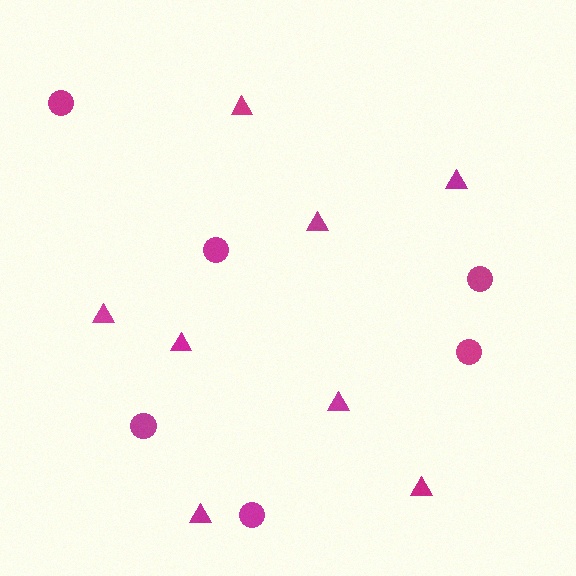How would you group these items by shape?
There are 2 groups: one group of circles (6) and one group of triangles (8).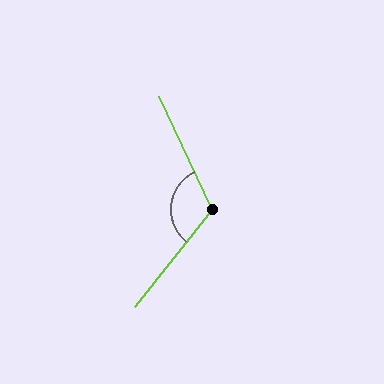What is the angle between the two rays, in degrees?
Approximately 116 degrees.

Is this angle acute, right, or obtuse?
It is obtuse.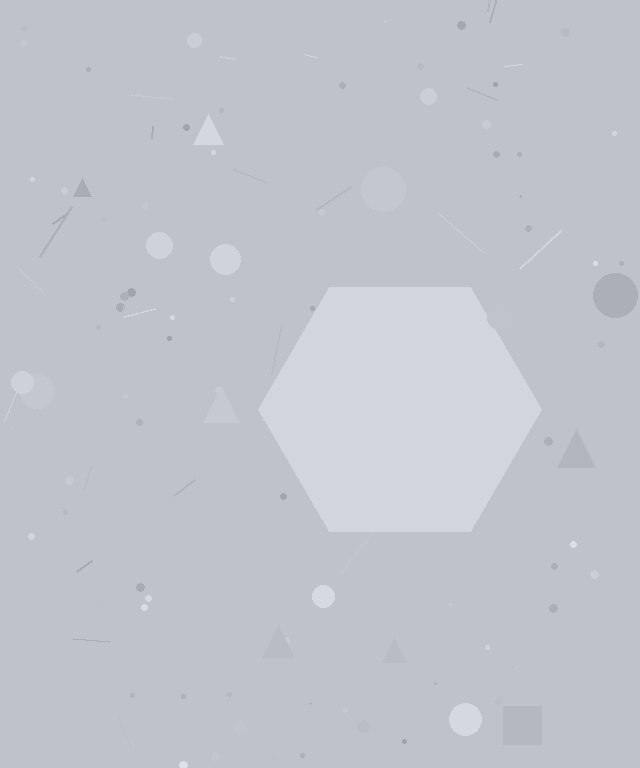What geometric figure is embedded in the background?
A hexagon is embedded in the background.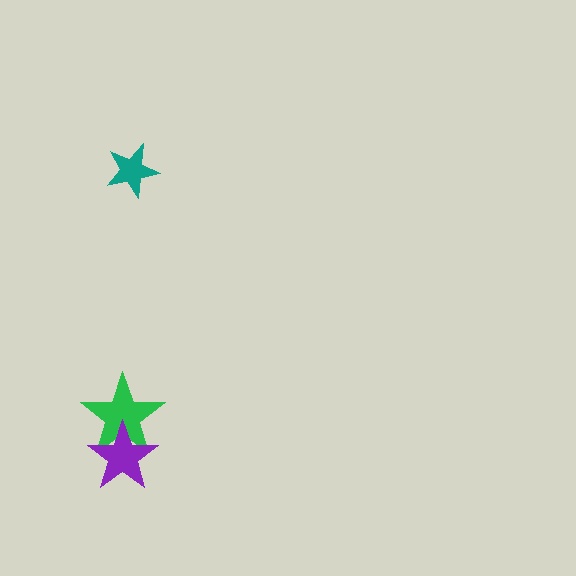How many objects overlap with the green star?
1 object overlaps with the green star.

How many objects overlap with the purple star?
1 object overlaps with the purple star.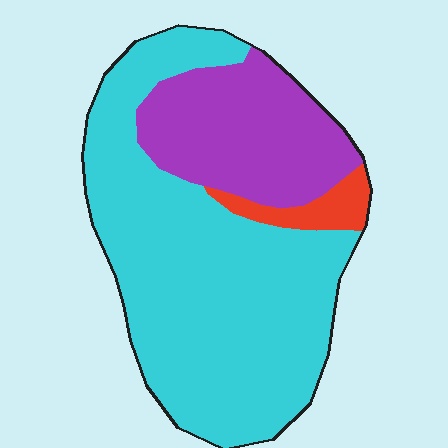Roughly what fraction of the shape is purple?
Purple takes up about one quarter (1/4) of the shape.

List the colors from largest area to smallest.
From largest to smallest: cyan, purple, red.